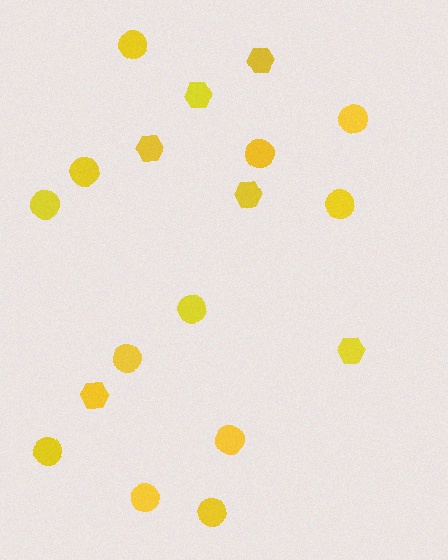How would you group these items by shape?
There are 2 groups: one group of hexagons (6) and one group of circles (12).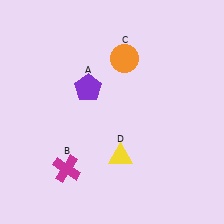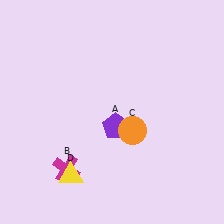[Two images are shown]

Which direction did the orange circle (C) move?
The orange circle (C) moved down.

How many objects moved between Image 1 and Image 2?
3 objects moved between the two images.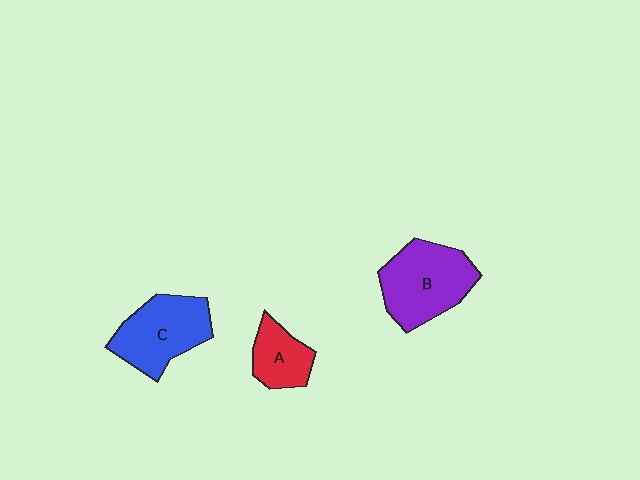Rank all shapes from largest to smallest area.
From largest to smallest: B (purple), C (blue), A (red).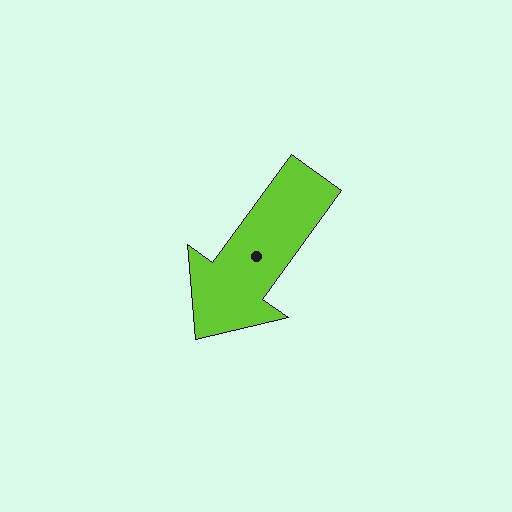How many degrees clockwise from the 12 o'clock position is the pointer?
Approximately 216 degrees.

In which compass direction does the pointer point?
Southwest.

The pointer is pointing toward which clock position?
Roughly 7 o'clock.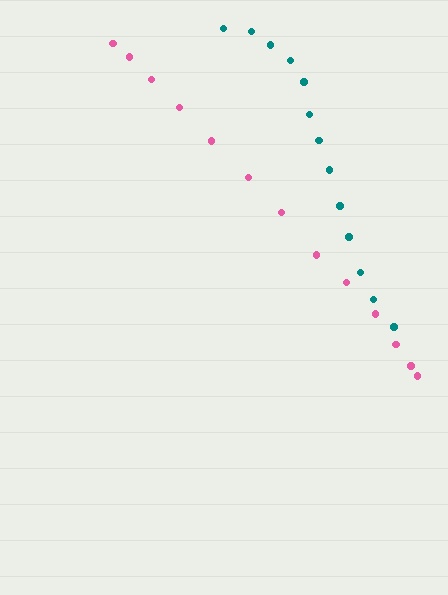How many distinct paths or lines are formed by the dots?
There are 2 distinct paths.